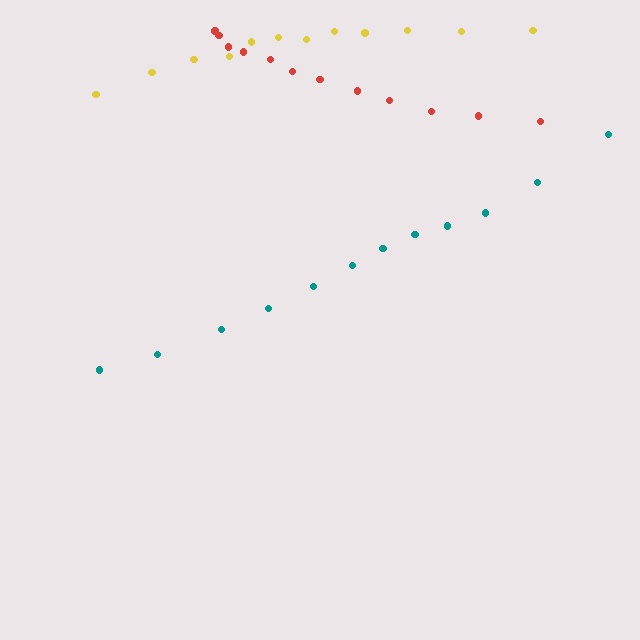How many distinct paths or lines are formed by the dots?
There are 3 distinct paths.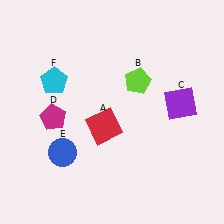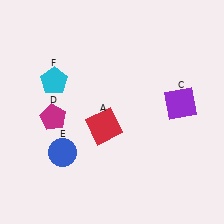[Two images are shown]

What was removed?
The lime pentagon (B) was removed in Image 2.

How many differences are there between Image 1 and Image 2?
There is 1 difference between the two images.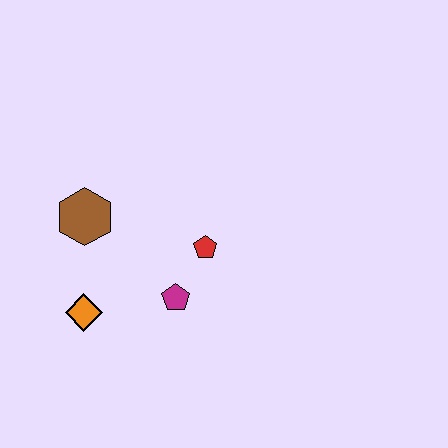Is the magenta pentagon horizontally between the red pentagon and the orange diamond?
Yes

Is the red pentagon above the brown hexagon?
No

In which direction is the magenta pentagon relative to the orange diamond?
The magenta pentagon is to the right of the orange diamond.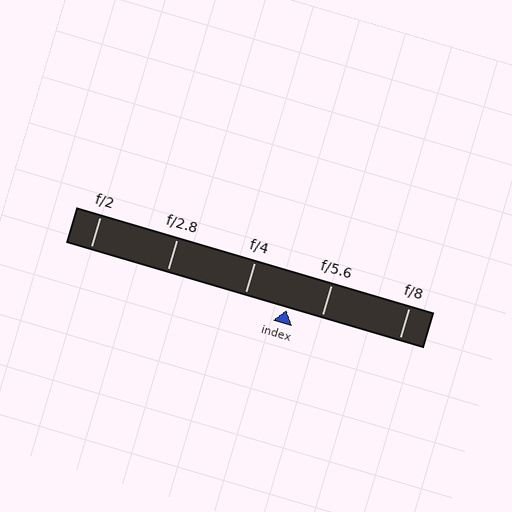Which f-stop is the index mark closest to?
The index mark is closest to f/5.6.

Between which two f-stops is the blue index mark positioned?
The index mark is between f/4 and f/5.6.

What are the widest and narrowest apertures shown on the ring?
The widest aperture shown is f/2 and the narrowest is f/8.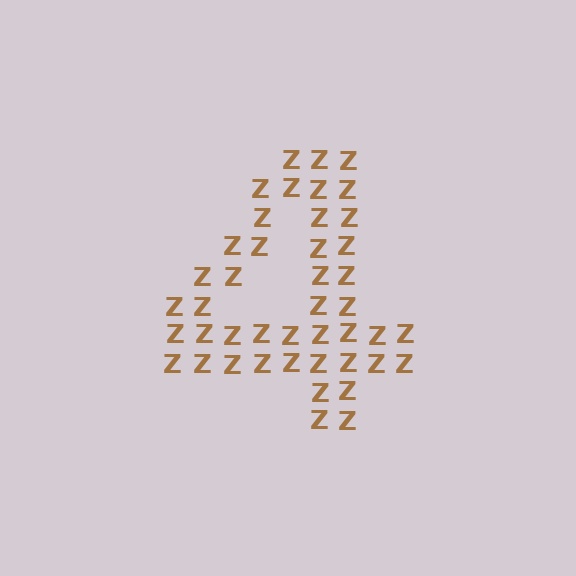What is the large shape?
The large shape is the digit 4.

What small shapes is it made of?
It is made of small letter Z's.